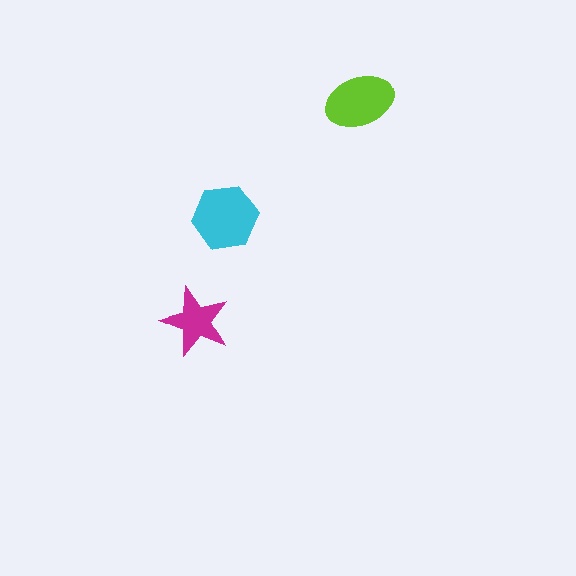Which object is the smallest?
The magenta star.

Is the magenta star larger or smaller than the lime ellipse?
Smaller.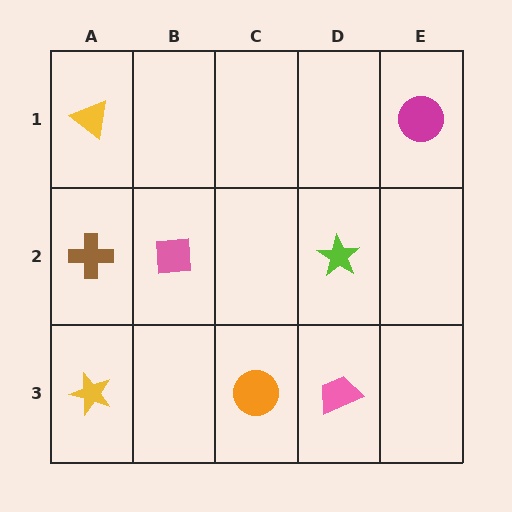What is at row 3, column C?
An orange circle.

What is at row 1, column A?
A yellow triangle.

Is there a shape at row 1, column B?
No, that cell is empty.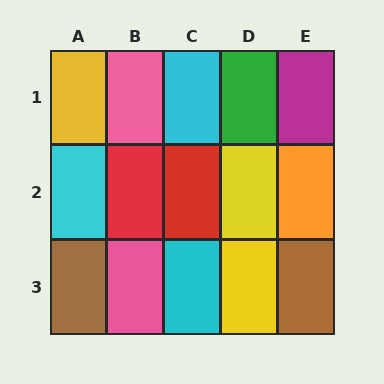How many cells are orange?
1 cell is orange.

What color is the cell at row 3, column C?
Cyan.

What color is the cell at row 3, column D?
Yellow.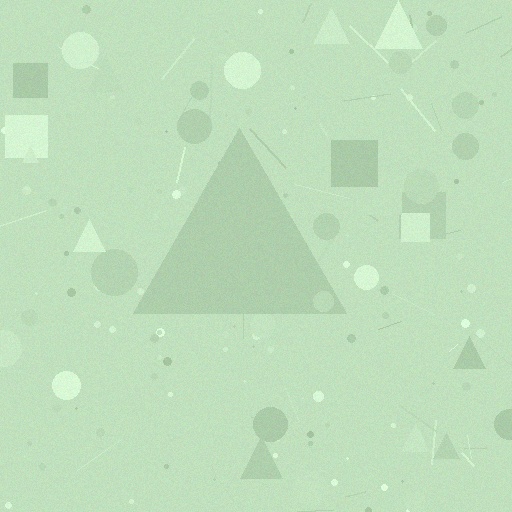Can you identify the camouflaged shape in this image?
The camouflaged shape is a triangle.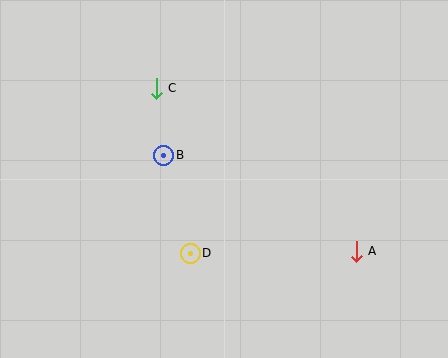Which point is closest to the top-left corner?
Point C is closest to the top-left corner.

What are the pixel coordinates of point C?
Point C is at (156, 88).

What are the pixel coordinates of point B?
Point B is at (164, 155).